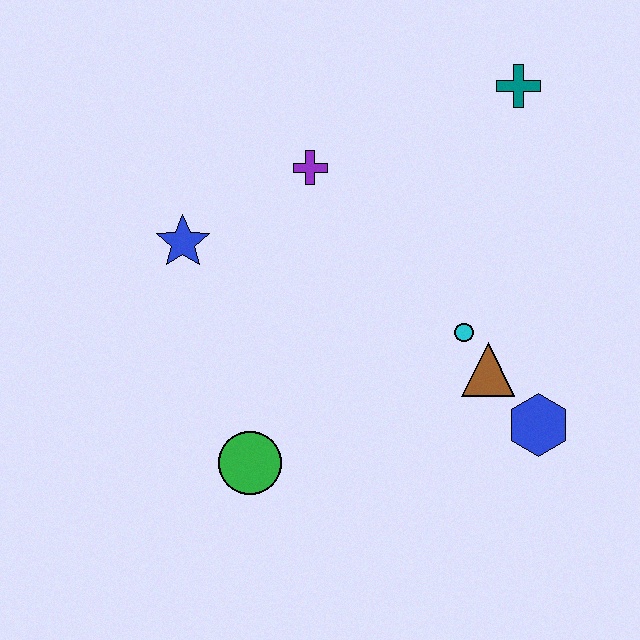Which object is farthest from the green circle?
The teal cross is farthest from the green circle.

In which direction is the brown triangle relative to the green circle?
The brown triangle is to the right of the green circle.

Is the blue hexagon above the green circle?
Yes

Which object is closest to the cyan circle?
The brown triangle is closest to the cyan circle.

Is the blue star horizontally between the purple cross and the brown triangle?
No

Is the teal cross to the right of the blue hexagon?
No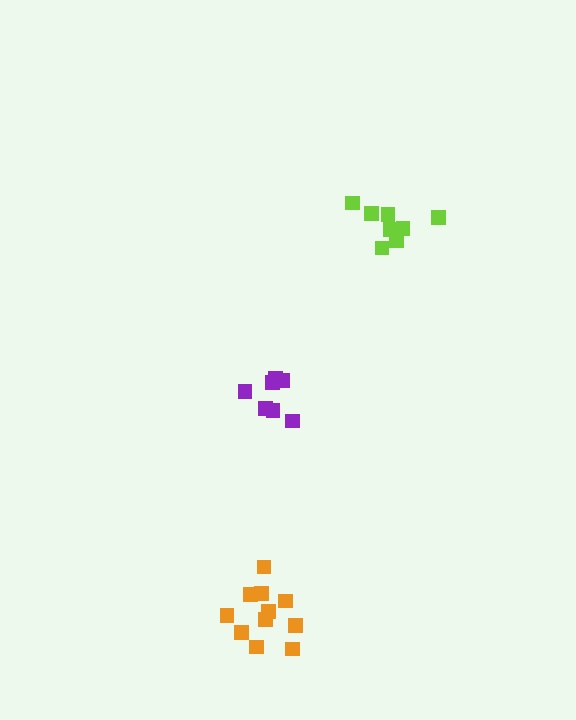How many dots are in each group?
Group 1: 8 dots, Group 2: 11 dots, Group 3: 8 dots (27 total).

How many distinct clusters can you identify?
There are 3 distinct clusters.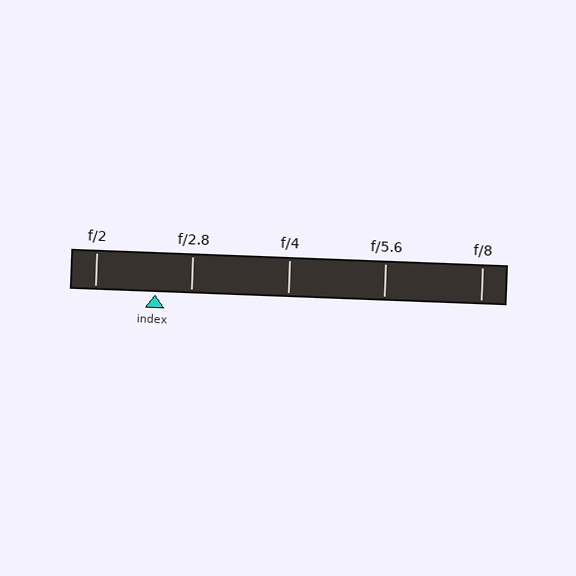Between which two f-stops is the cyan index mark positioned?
The index mark is between f/2 and f/2.8.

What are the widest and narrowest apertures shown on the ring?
The widest aperture shown is f/2 and the narrowest is f/8.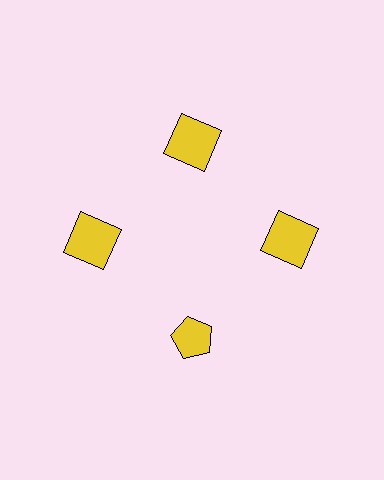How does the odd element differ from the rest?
It has a different shape: pentagon instead of square.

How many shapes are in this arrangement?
There are 4 shapes arranged in a ring pattern.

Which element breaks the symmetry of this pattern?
The yellow pentagon at roughly the 6 o'clock position breaks the symmetry. All other shapes are yellow squares.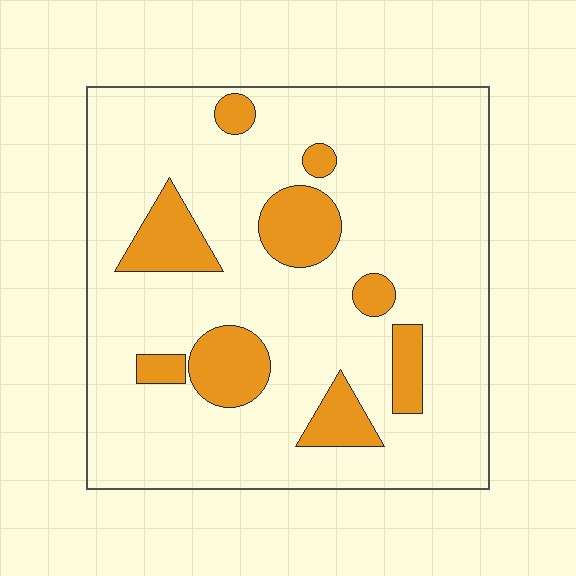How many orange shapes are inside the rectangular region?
9.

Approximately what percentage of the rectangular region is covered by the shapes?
Approximately 15%.